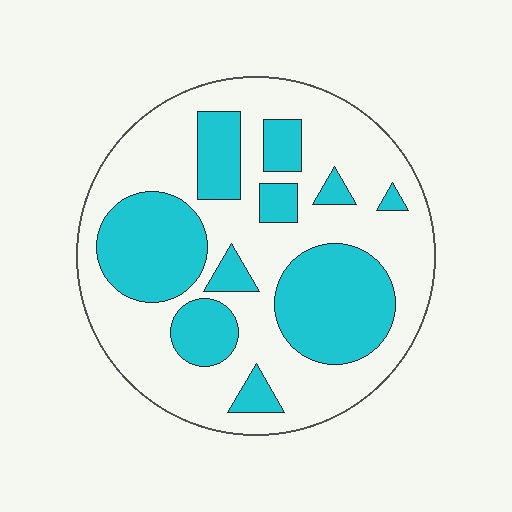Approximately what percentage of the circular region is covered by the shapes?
Approximately 35%.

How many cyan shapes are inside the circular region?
10.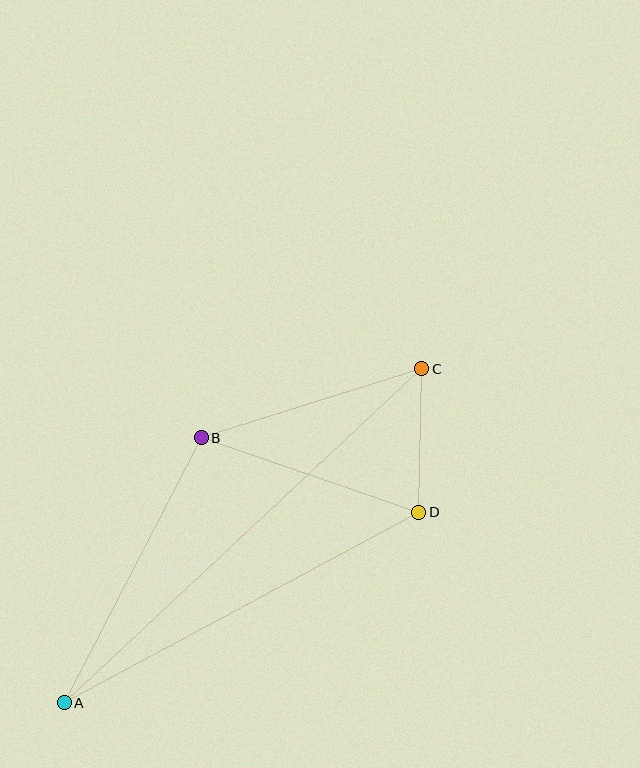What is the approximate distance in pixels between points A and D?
The distance between A and D is approximately 403 pixels.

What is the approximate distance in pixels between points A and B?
The distance between A and B is approximately 298 pixels.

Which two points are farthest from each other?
Points A and C are farthest from each other.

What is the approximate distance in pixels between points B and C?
The distance between B and C is approximately 231 pixels.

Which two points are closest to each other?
Points C and D are closest to each other.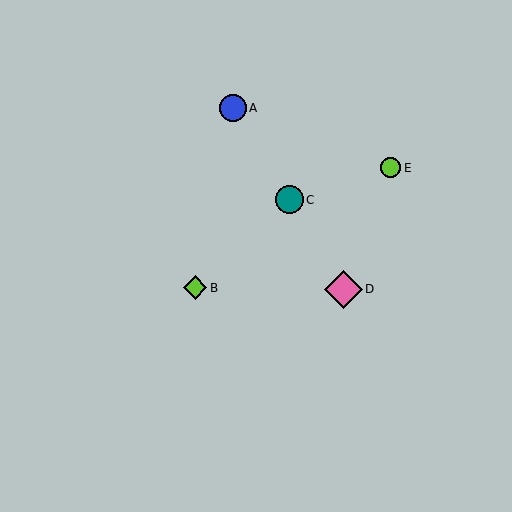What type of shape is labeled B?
Shape B is a lime diamond.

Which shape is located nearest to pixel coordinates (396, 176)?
The lime circle (labeled E) at (390, 168) is nearest to that location.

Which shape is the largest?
The pink diamond (labeled D) is the largest.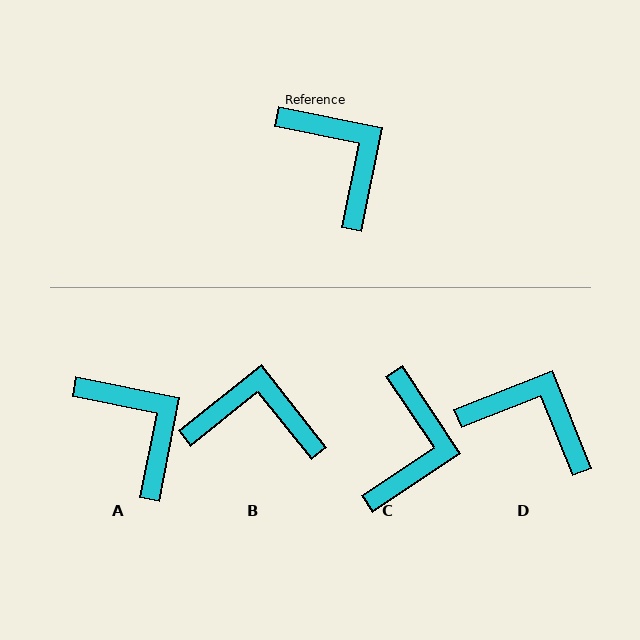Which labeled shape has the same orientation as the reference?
A.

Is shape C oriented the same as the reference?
No, it is off by about 45 degrees.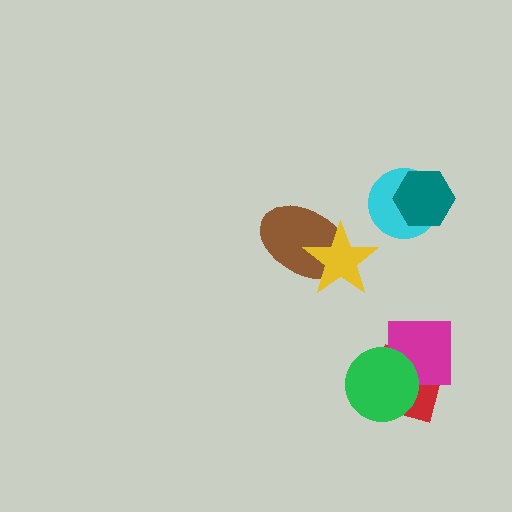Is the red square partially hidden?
Yes, it is partially covered by another shape.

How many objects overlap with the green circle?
2 objects overlap with the green circle.